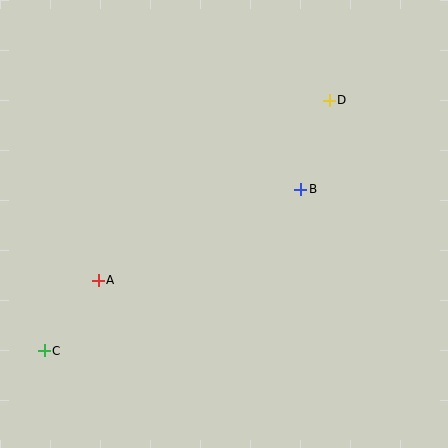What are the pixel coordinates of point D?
Point D is at (329, 100).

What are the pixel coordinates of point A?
Point A is at (98, 280).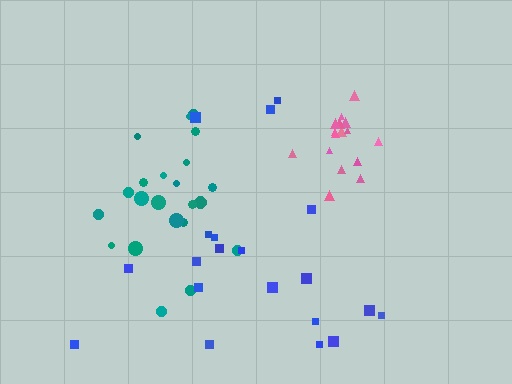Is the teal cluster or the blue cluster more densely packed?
Teal.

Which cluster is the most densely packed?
Pink.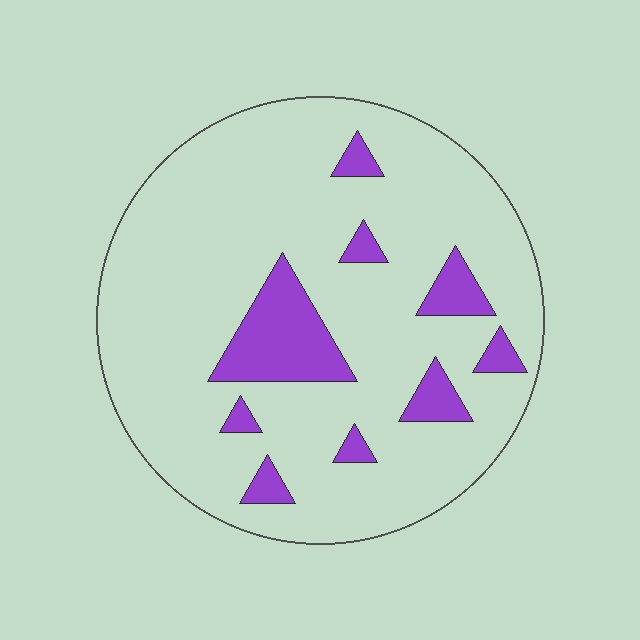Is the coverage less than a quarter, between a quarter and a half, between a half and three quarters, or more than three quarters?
Less than a quarter.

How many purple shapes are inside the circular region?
9.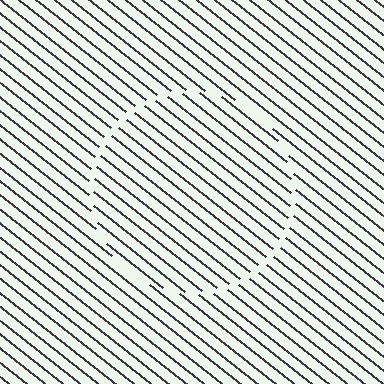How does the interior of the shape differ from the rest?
The interior of the shape contains the same grating, shifted by half a period — the contour is defined by the phase discontinuity where line-ends from the inner and outer gratings abut.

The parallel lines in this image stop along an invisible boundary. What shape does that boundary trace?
An illusory circle. The interior of the shape contains the same grating, shifted by half a period — the contour is defined by the phase discontinuity where line-ends from the inner and outer gratings abut.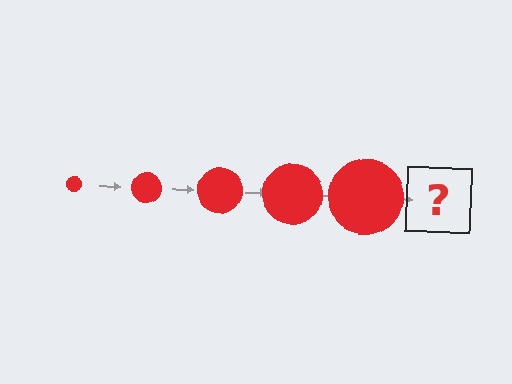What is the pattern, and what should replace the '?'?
The pattern is that the circle gets progressively larger each step. The '?' should be a red circle, larger than the previous one.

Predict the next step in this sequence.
The next step is a red circle, larger than the previous one.